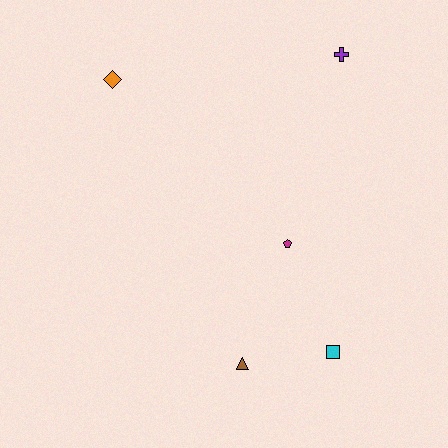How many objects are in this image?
There are 5 objects.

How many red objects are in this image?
There are no red objects.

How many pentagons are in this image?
There is 1 pentagon.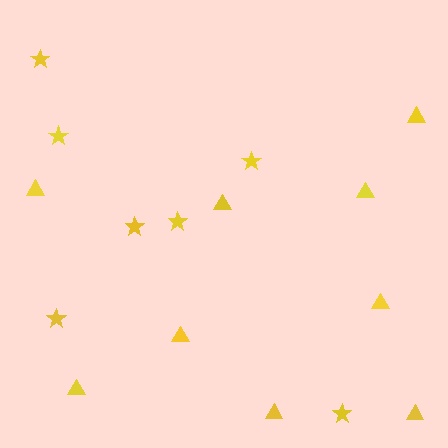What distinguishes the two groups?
There are 2 groups: one group of triangles (9) and one group of stars (7).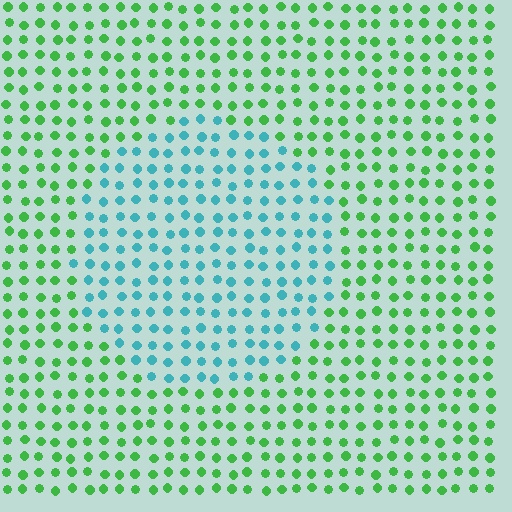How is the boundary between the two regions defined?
The boundary is defined purely by a slight shift in hue (about 61 degrees). Spacing, size, and orientation are identical on both sides.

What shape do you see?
I see a circle.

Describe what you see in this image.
The image is filled with small green elements in a uniform arrangement. A circle-shaped region is visible where the elements are tinted to a slightly different hue, forming a subtle color boundary.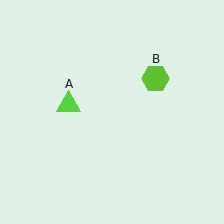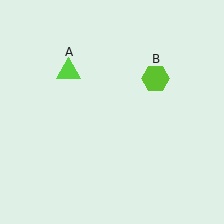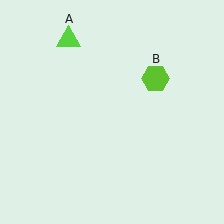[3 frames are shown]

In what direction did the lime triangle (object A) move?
The lime triangle (object A) moved up.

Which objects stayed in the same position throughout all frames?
Lime hexagon (object B) remained stationary.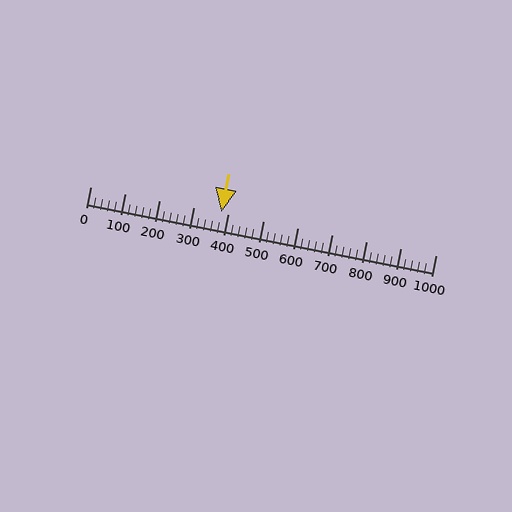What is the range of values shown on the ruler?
The ruler shows values from 0 to 1000.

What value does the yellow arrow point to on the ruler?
The yellow arrow points to approximately 380.